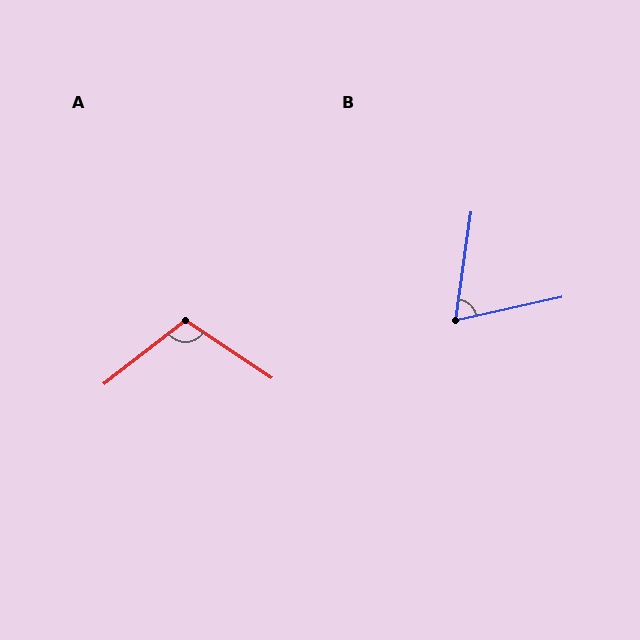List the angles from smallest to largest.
B (70°), A (109°).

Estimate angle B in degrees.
Approximately 70 degrees.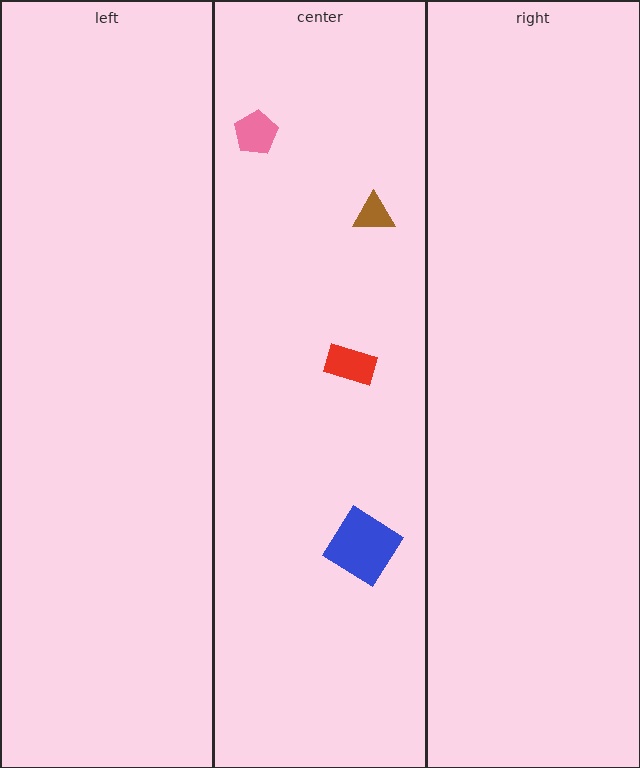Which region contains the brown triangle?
The center region.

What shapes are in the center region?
The red rectangle, the brown triangle, the pink pentagon, the blue diamond.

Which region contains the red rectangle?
The center region.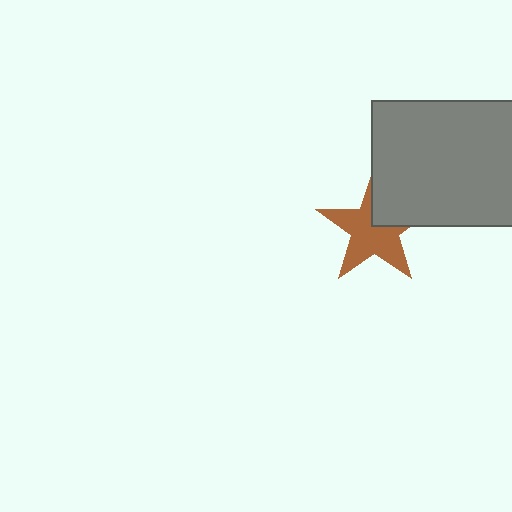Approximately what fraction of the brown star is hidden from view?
Roughly 30% of the brown star is hidden behind the gray rectangle.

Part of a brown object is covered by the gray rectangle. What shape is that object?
It is a star.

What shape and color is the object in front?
The object in front is a gray rectangle.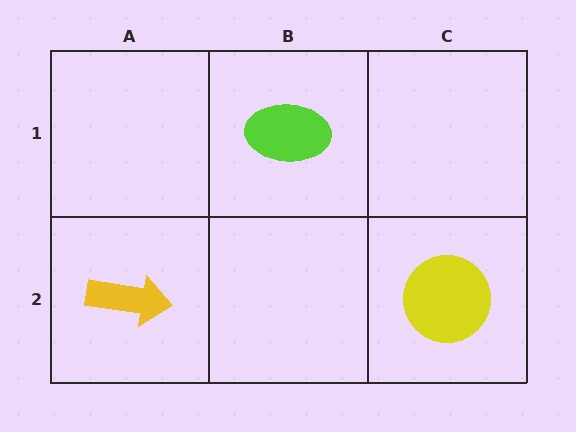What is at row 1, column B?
A lime ellipse.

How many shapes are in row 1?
1 shape.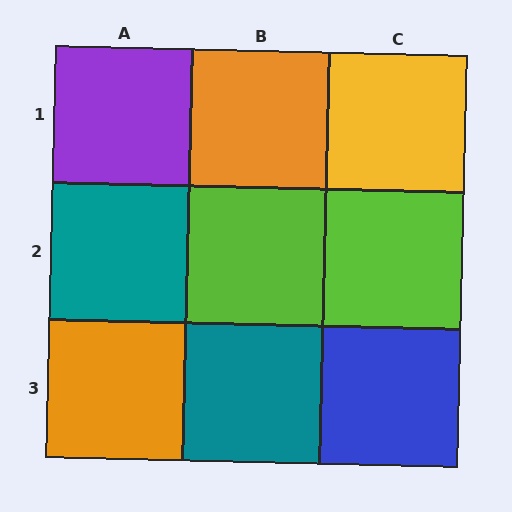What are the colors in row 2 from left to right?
Teal, lime, lime.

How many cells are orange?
2 cells are orange.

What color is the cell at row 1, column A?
Purple.